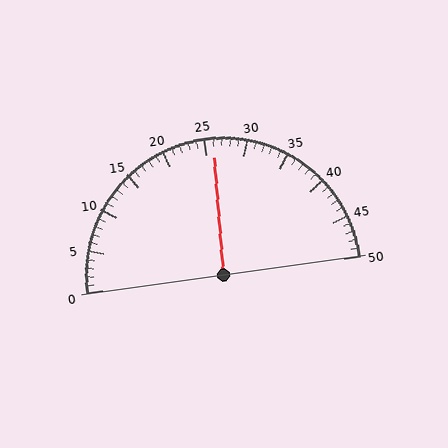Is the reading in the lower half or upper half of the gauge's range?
The reading is in the upper half of the range (0 to 50).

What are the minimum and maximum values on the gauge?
The gauge ranges from 0 to 50.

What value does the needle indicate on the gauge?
The needle indicates approximately 26.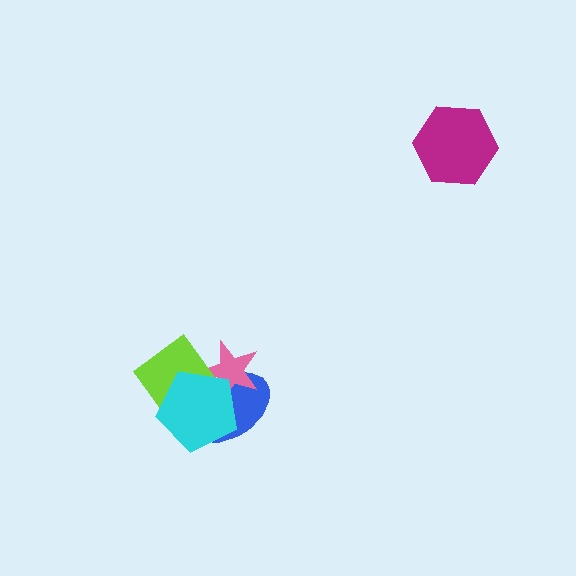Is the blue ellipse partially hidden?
Yes, it is partially covered by another shape.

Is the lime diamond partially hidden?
Yes, it is partially covered by another shape.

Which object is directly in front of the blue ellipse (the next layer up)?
The pink star is directly in front of the blue ellipse.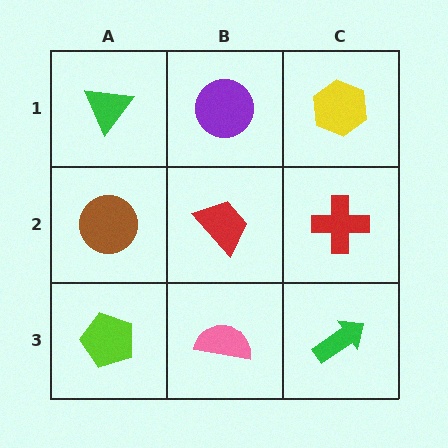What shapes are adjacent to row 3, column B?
A red trapezoid (row 2, column B), a lime pentagon (row 3, column A), a green arrow (row 3, column C).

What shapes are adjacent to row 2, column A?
A green triangle (row 1, column A), a lime pentagon (row 3, column A), a red trapezoid (row 2, column B).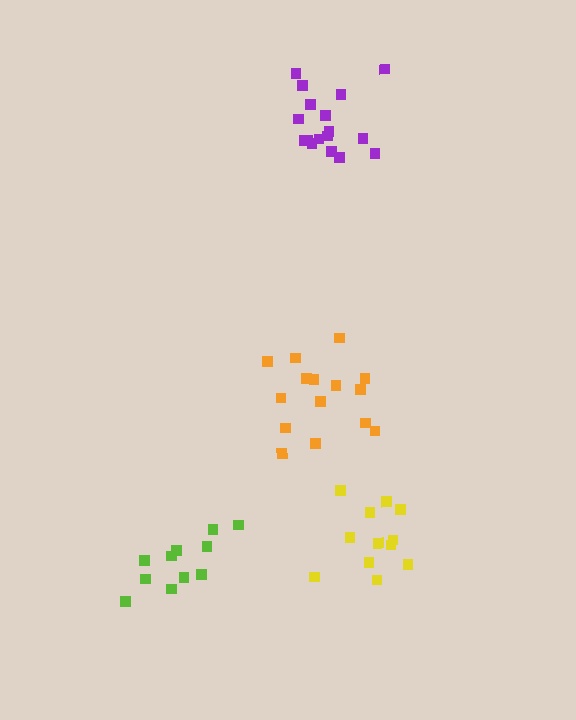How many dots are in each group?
Group 1: 11 dots, Group 2: 15 dots, Group 3: 12 dots, Group 4: 17 dots (55 total).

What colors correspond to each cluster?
The clusters are colored: lime, orange, yellow, purple.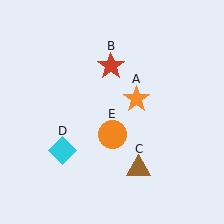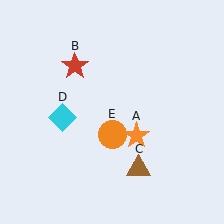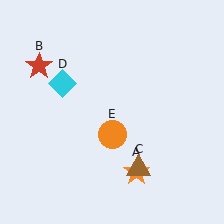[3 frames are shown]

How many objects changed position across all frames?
3 objects changed position: orange star (object A), red star (object B), cyan diamond (object D).